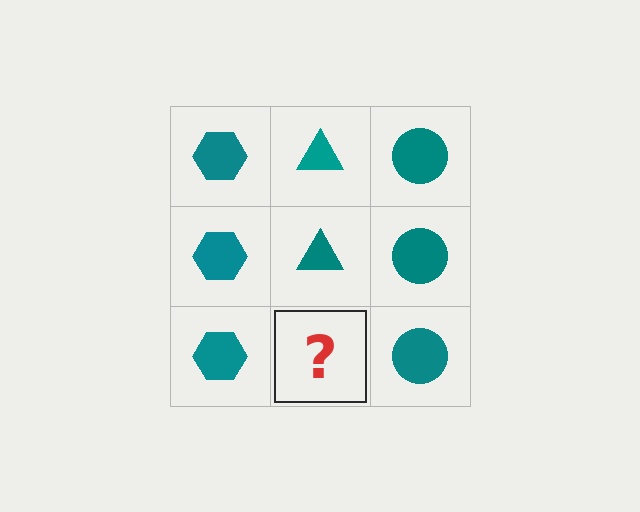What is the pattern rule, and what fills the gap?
The rule is that each column has a consistent shape. The gap should be filled with a teal triangle.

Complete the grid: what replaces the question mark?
The question mark should be replaced with a teal triangle.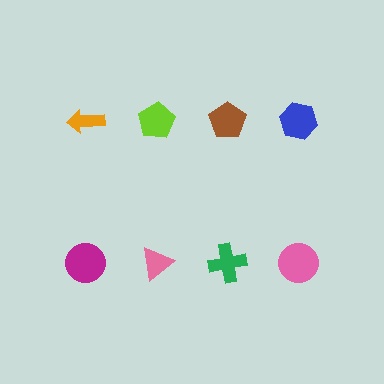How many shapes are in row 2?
4 shapes.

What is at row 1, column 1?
An orange arrow.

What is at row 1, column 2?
A lime pentagon.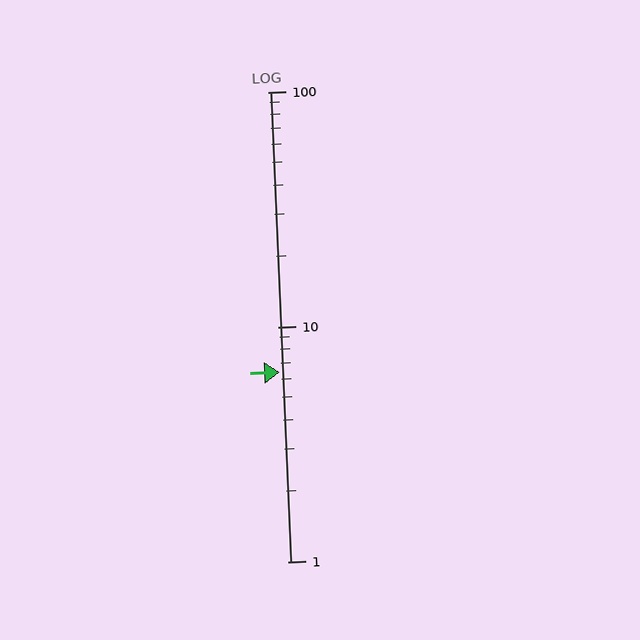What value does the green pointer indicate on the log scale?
The pointer indicates approximately 6.4.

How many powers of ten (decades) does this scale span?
The scale spans 2 decades, from 1 to 100.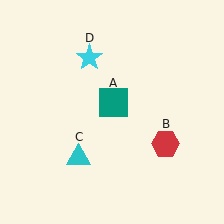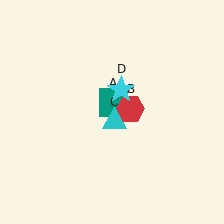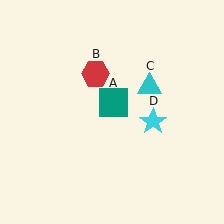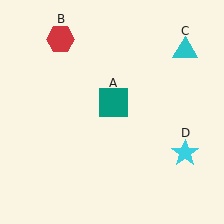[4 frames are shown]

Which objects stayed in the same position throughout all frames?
Teal square (object A) remained stationary.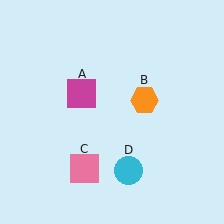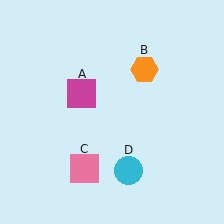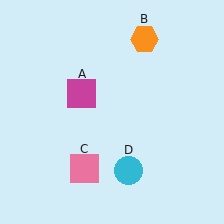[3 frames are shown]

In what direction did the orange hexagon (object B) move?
The orange hexagon (object B) moved up.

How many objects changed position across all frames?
1 object changed position: orange hexagon (object B).